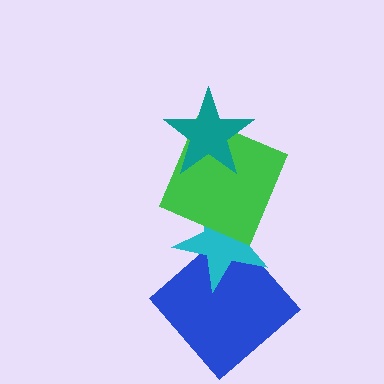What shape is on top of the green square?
The teal star is on top of the green square.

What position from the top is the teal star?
The teal star is 1st from the top.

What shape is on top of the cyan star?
The green square is on top of the cyan star.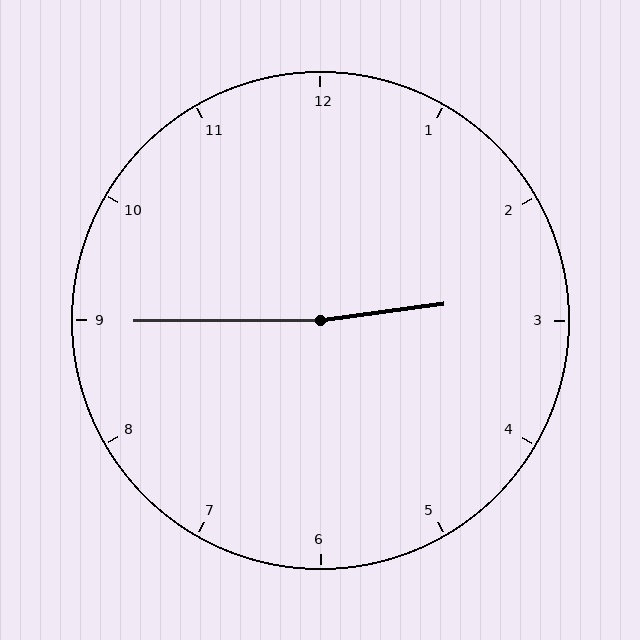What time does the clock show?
2:45.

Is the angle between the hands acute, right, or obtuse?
It is obtuse.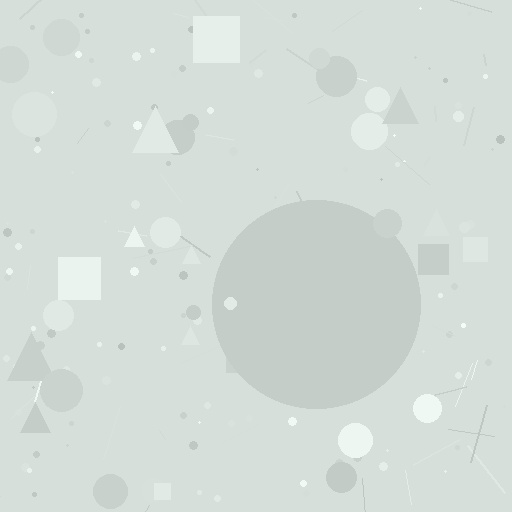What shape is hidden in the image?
A circle is hidden in the image.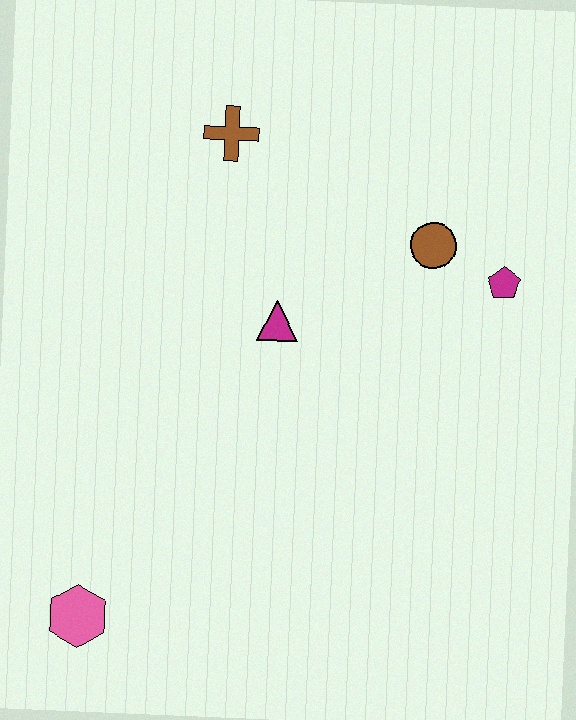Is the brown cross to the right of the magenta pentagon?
No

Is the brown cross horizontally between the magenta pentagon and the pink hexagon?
Yes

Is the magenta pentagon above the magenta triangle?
Yes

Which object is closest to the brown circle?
The magenta pentagon is closest to the brown circle.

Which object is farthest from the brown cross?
The pink hexagon is farthest from the brown cross.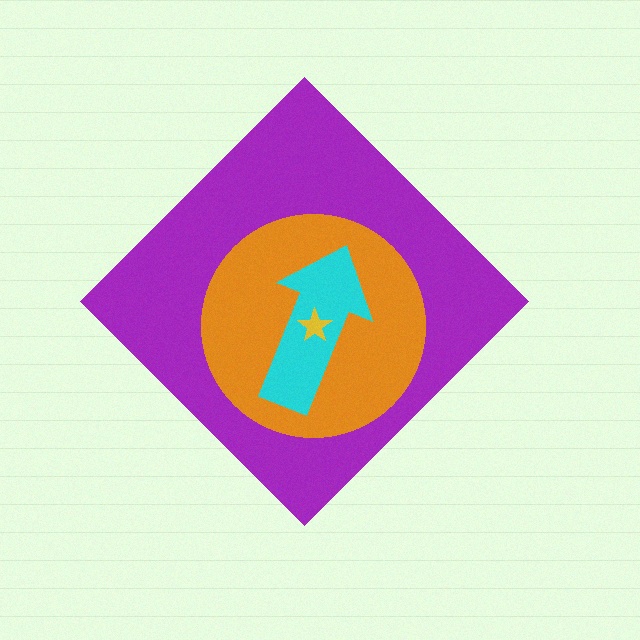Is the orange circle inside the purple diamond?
Yes.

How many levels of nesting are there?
4.